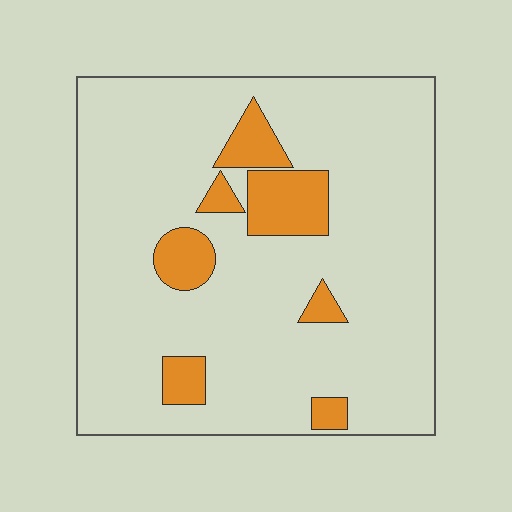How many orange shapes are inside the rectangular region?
7.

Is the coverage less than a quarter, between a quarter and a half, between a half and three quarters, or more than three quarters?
Less than a quarter.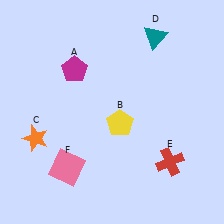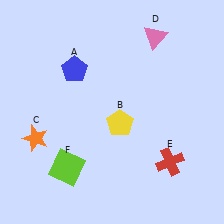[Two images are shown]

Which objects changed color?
A changed from magenta to blue. D changed from teal to pink. F changed from pink to lime.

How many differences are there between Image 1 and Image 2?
There are 3 differences between the two images.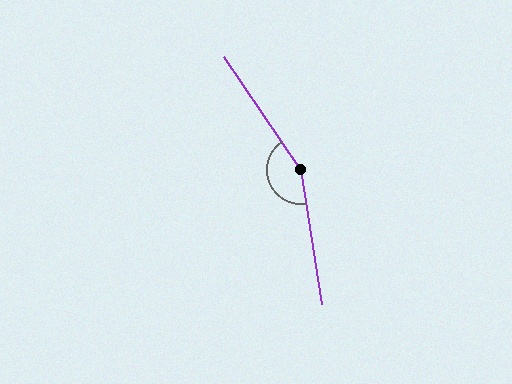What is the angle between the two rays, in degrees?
Approximately 154 degrees.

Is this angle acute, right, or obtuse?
It is obtuse.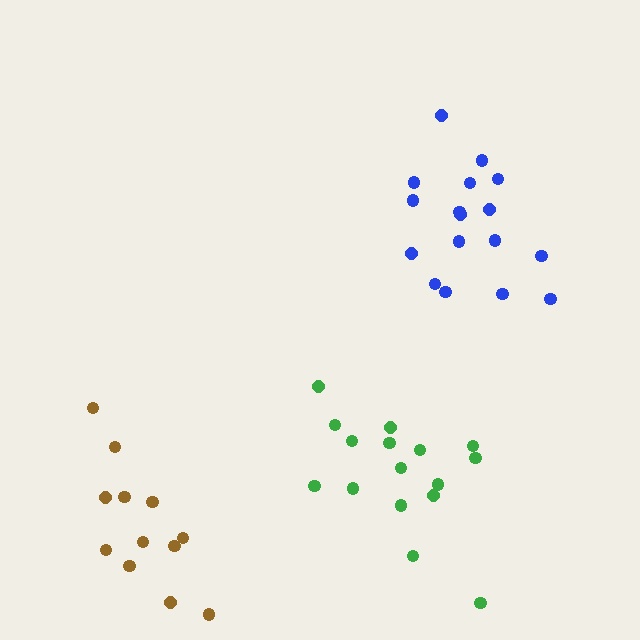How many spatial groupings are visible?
There are 3 spatial groupings.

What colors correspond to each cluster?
The clusters are colored: blue, green, brown.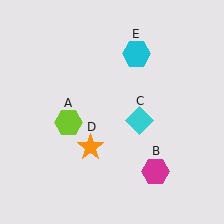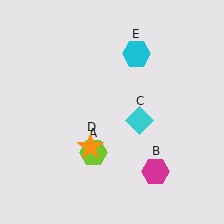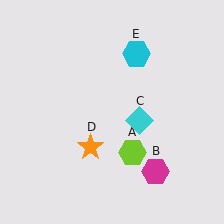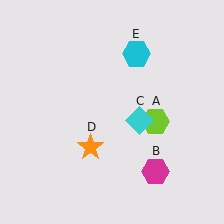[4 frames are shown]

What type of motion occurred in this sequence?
The lime hexagon (object A) rotated counterclockwise around the center of the scene.